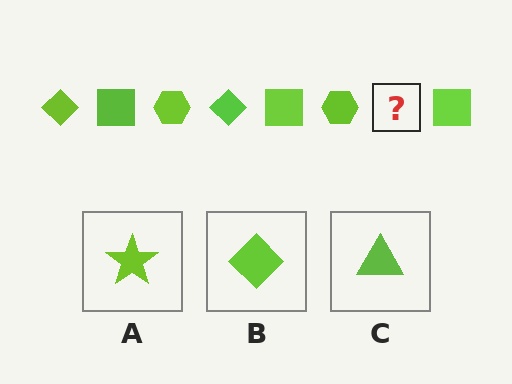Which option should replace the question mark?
Option B.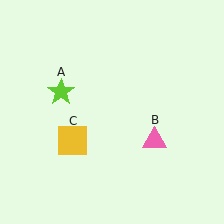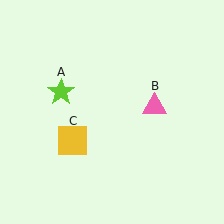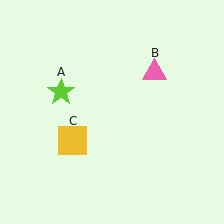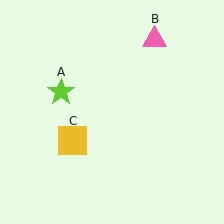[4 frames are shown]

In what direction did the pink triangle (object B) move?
The pink triangle (object B) moved up.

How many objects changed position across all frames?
1 object changed position: pink triangle (object B).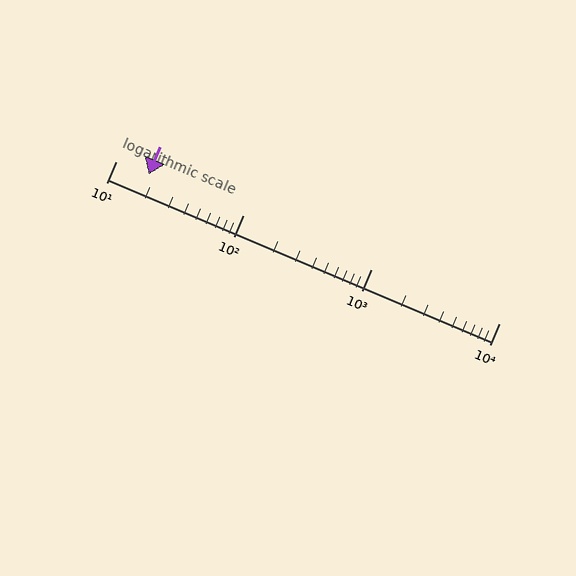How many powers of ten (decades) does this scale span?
The scale spans 3 decades, from 10 to 10000.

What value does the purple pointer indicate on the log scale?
The pointer indicates approximately 18.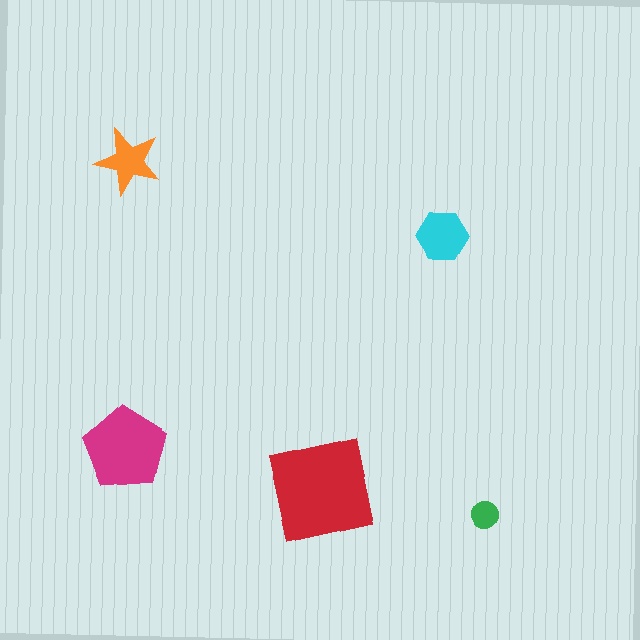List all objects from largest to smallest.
The red square, the magenta pentagon, the cyan hexagon, the orange star, the green circle.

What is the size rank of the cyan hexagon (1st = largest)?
3rd.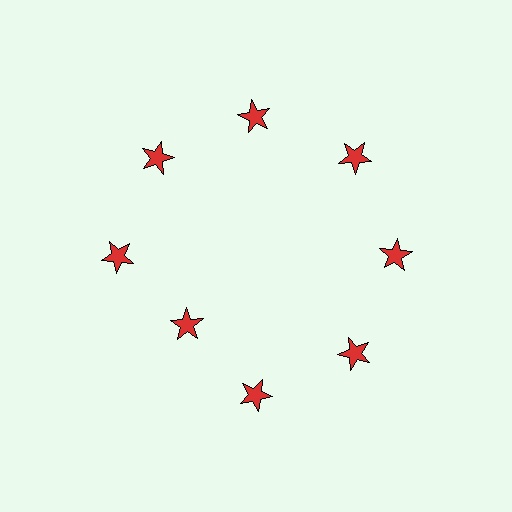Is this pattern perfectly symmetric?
No. The 8 red stars are arranged in a ring, but one element near the 8 o'clock position is pulled inward toward the center, breaking the 8-fold rotational symmetry.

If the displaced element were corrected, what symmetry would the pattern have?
It would have 8-fold rotational symmetry — the pattern would map onto itself every 45 degrees.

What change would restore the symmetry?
The symmetry would be restored by moving it outward, back onto the ring so that all 8 stars sit at equal angles and equal distance from the center.